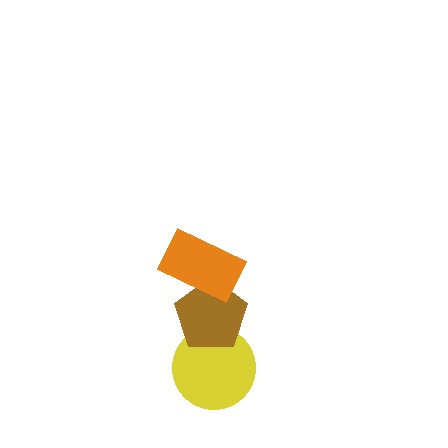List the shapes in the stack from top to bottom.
From top to bottom: the orange rectangle, the brown pentagon, the yellow circle.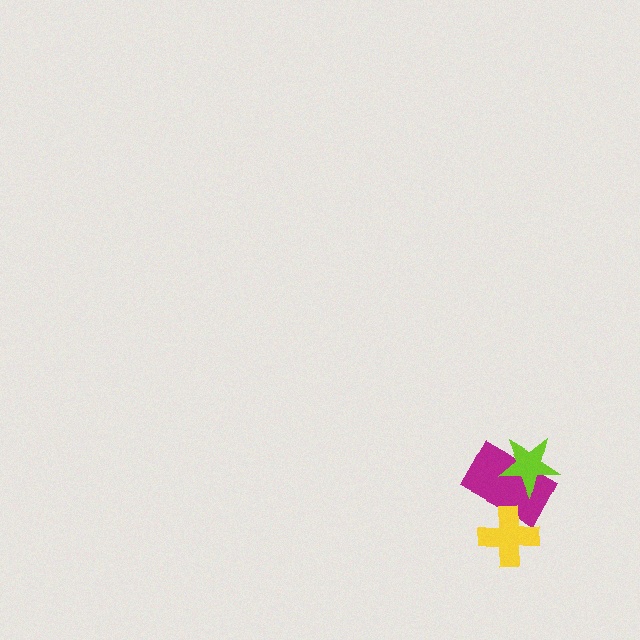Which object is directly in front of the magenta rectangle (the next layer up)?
The yellow cross is directly in front of the magenta rectangle.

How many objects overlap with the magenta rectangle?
2 objects overlap with the magenta rectangle.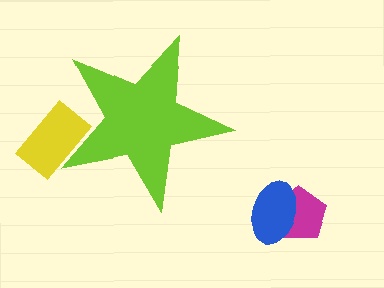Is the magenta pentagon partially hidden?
No, the magenta pentagon is fully visible.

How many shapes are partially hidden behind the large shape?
1 shape is partially hidden.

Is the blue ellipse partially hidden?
No, the blue ellipse is fully visible.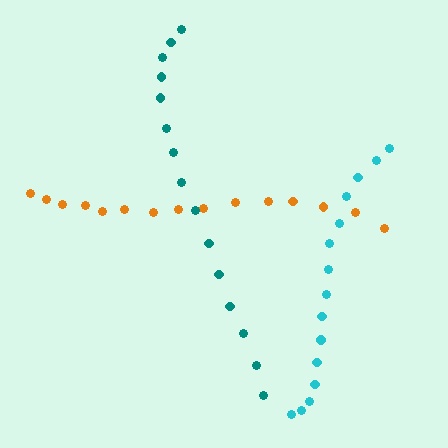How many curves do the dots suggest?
There are 3 distinct paths.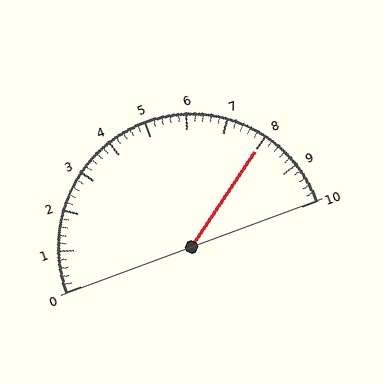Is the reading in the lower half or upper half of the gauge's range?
The reading is in the upper half of the range (0 to 10).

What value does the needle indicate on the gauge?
The needle indicates approximately 8.0.